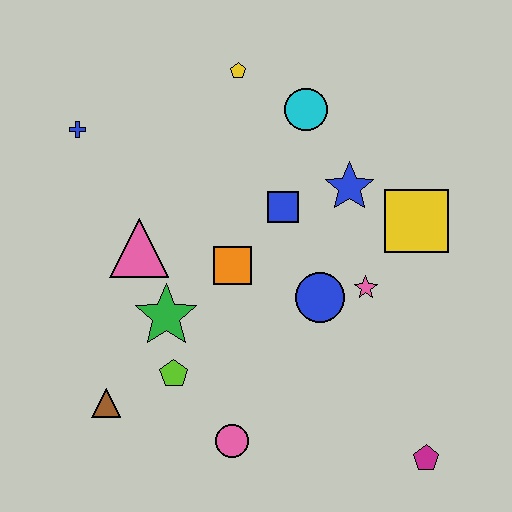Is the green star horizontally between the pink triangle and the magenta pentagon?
Yes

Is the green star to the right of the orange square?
No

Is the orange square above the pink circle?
Yes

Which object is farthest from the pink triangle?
The magenta pentagon is farthest from the pink triangle.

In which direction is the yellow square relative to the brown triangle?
The yellow square is to the right of the brown triangle.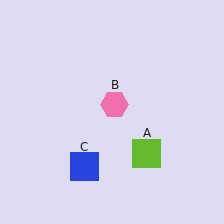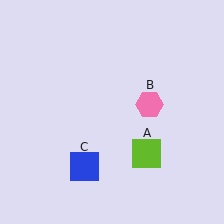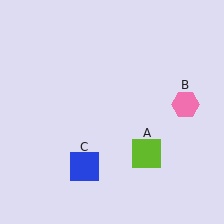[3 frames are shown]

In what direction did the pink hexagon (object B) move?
The pink hexagon (object B) moved right.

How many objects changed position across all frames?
1 object changed position: pink hexagon (object B).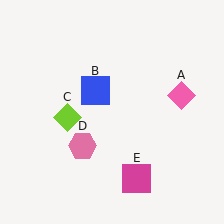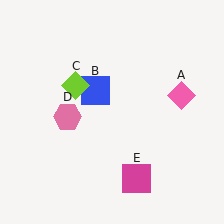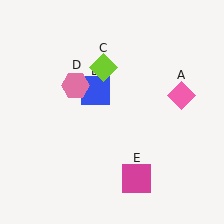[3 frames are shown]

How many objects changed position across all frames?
2 objects changed position: lime diamond (object C), pink hexagon (object D).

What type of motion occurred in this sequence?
The lime diamond (object C), pink hexagon (object D) rotated clockwise around the center of the scene.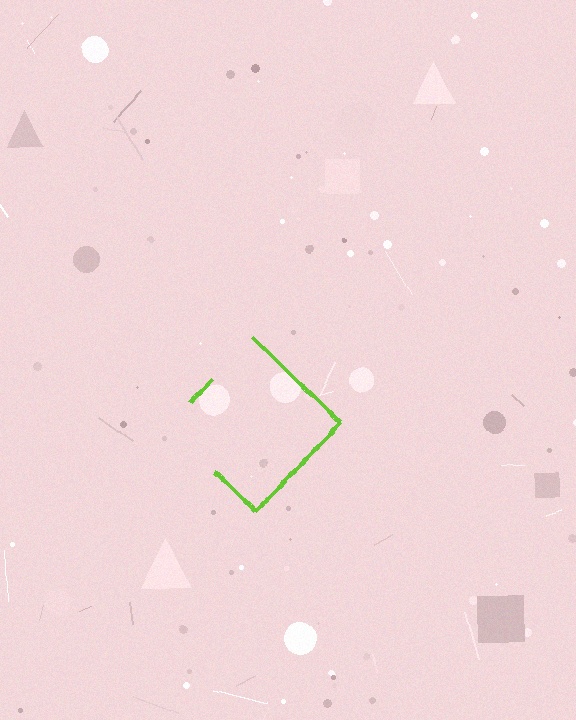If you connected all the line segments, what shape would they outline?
They would outline a diamond.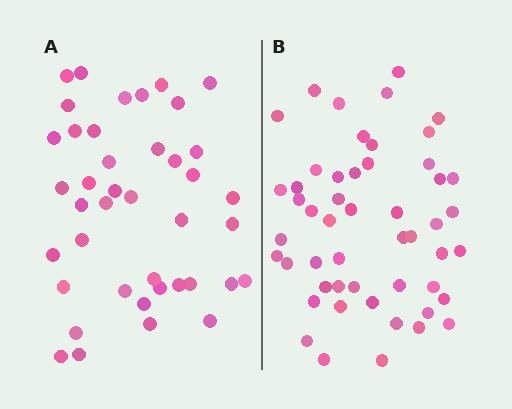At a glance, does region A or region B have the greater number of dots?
Region B (the right region) has more dots.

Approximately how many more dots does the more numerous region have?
Region B has roughly 10 or so more dots than region A.